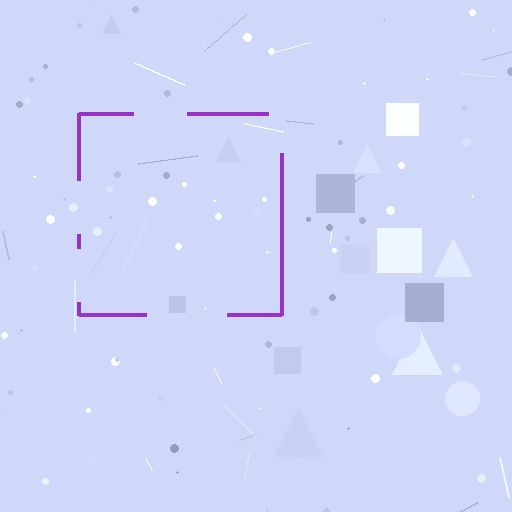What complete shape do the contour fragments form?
The contour fragments form a square.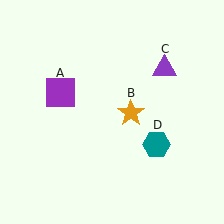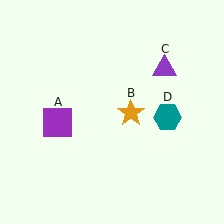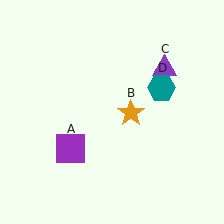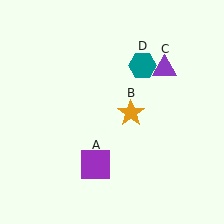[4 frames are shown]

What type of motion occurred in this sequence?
The purple square (object A), teal hexagon (object D) rotated counterclockwise around the center of the scene.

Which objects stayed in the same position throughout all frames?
Orange star (object B) and purple triangle (object C) remained stationary.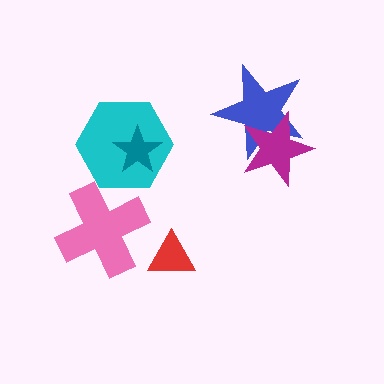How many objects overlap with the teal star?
1 object overlaps with the teal star.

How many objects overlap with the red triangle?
0 objects overlap with the red triangle.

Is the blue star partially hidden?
Yes, it is partially covered by another shape.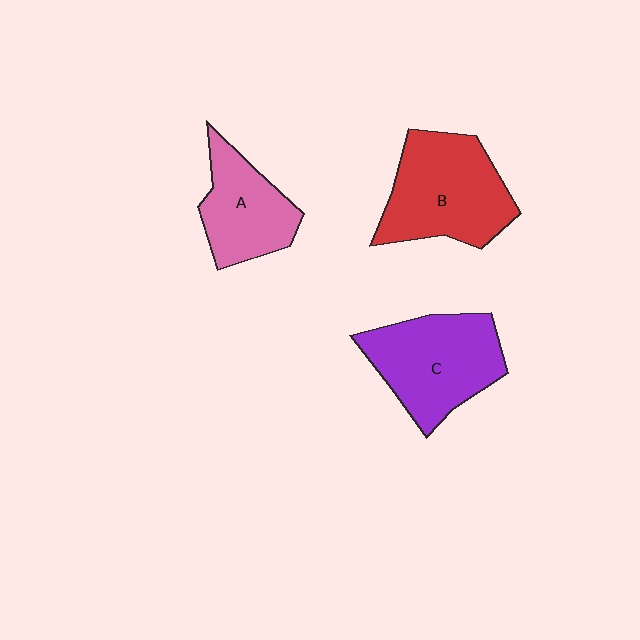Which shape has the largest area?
Shape B (red).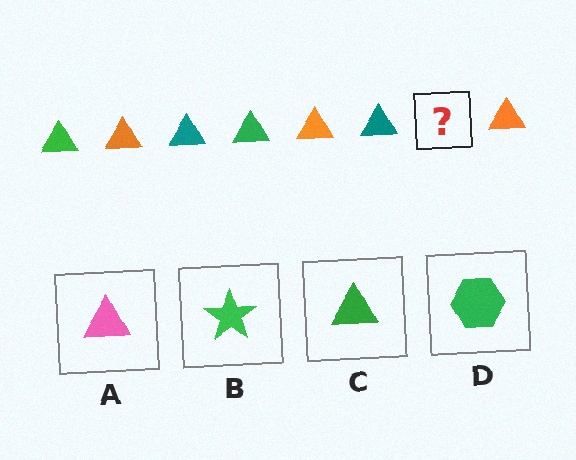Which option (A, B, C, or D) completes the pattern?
C.